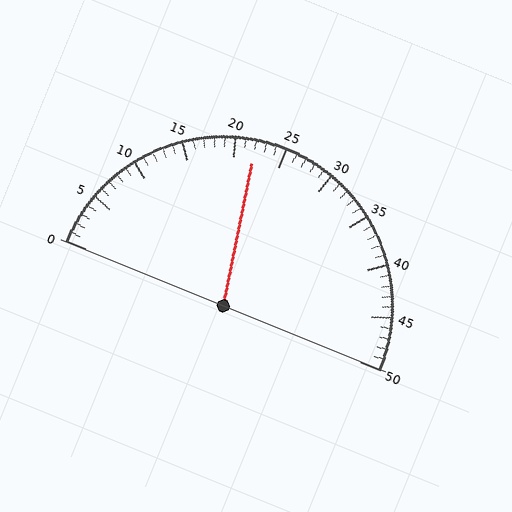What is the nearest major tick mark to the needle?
The nearest major tick mark is 20.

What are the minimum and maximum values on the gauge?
The gauge ranges from 0 to 50.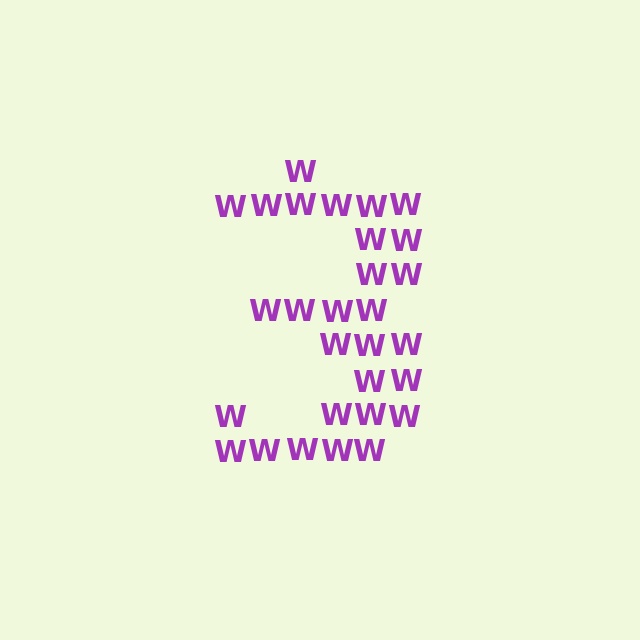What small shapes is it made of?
It is made of small letter W's.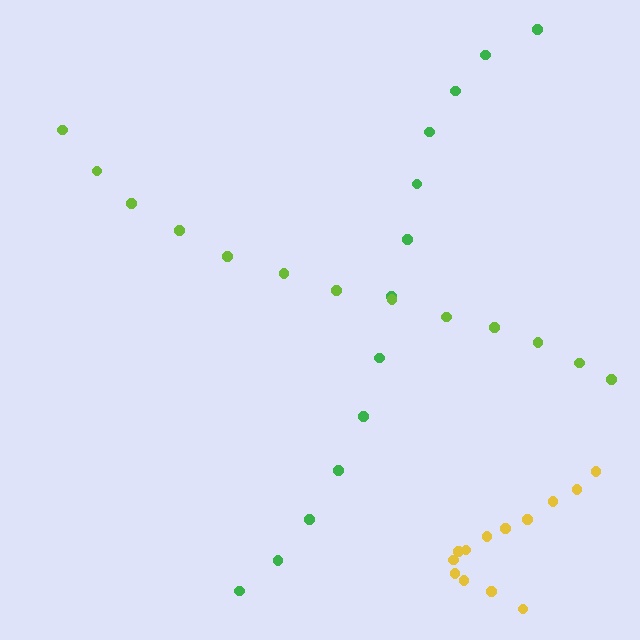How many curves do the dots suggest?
There are 3 distinct paths.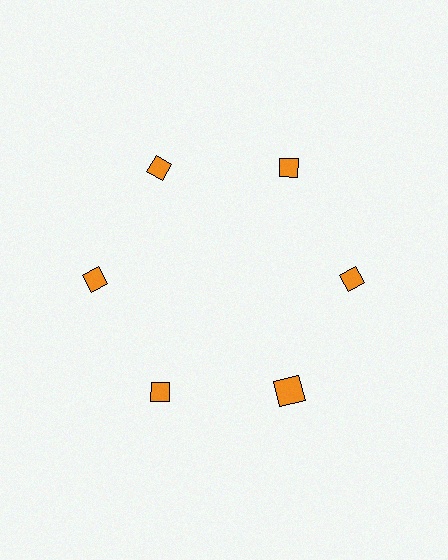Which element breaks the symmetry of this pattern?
The orange square at roughly the 5 o'clock position breaks the symmetry. All other shapes are orange diamonds.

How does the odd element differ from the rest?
It has a different shape: square instead of diamond.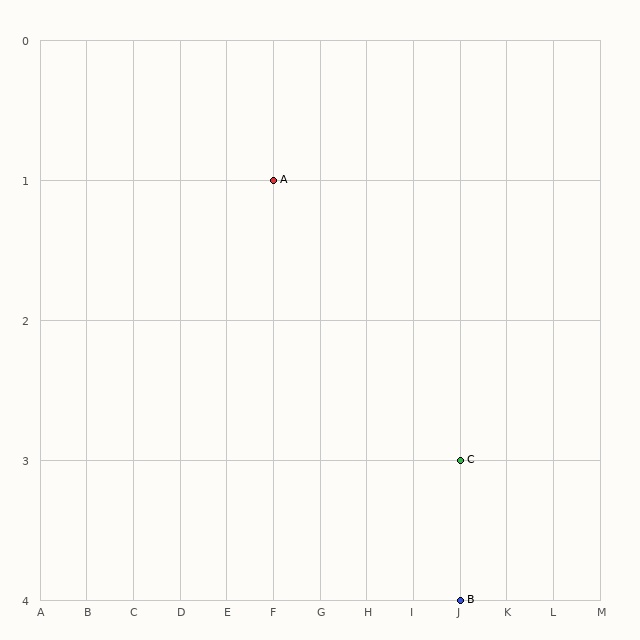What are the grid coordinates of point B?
Point B is at grid coordinates (J, 4).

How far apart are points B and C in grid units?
Points B and C are 1 row apart.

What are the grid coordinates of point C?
Point C is at grid coordinates (J, 3).